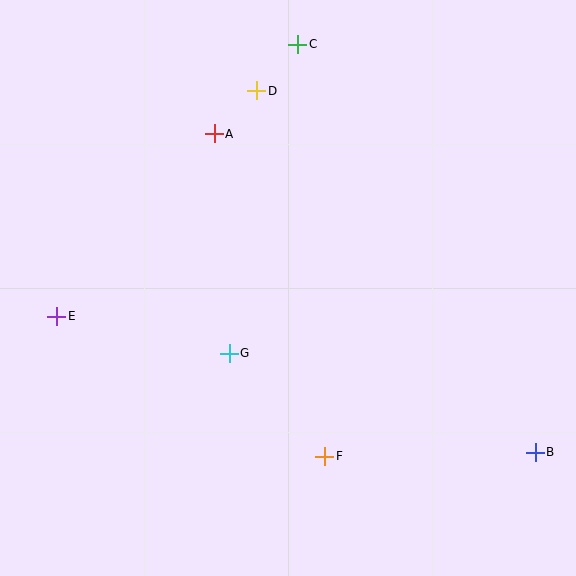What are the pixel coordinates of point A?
Point A is at (214, 134).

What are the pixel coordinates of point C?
Point C is at (298, 44).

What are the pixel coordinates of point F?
Point F is at (325, 456).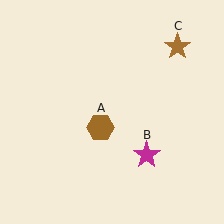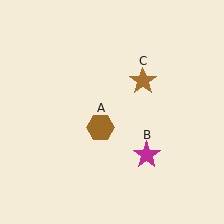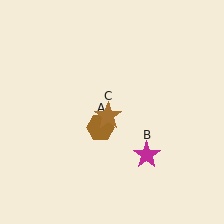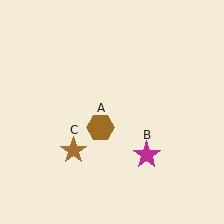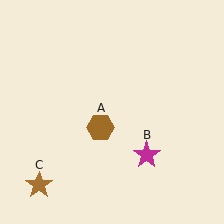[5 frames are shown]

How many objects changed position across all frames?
1 object changed position: brown star (object C).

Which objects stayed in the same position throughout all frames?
Brown hexagon (object A) and magenta star (object B) remained stationary.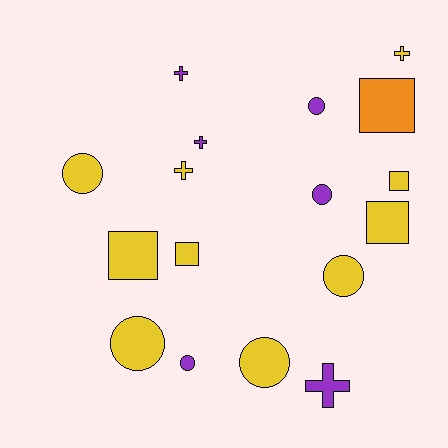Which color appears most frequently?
Yellow, with 10 objects.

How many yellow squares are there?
There are 4 yellow squares.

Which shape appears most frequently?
Circle, with 7 objects.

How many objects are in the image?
There are 17 objects.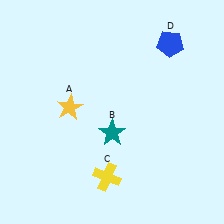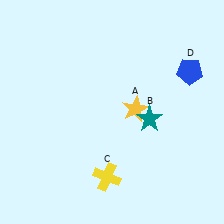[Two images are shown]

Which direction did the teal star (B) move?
The teal star (B) moved right.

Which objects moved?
The objects that moved are: the yellow star (A), the teal star (B), the blue pentagon (D).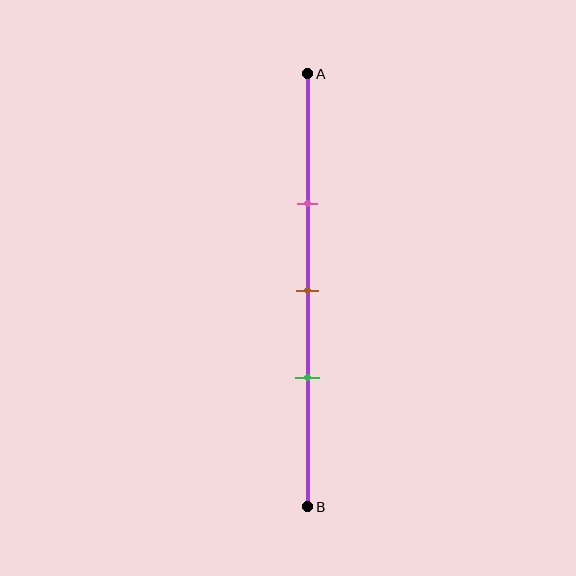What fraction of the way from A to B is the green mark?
The green mark is approximately 70% (0.7) of the way from A to B.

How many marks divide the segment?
There are 3 marks dividing the segment.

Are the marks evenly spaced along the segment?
Yes, the marks are approximately evenly spaced.